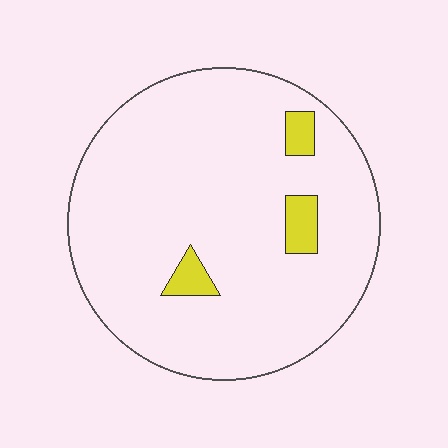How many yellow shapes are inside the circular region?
3.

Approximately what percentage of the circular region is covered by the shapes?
Approximately 5%.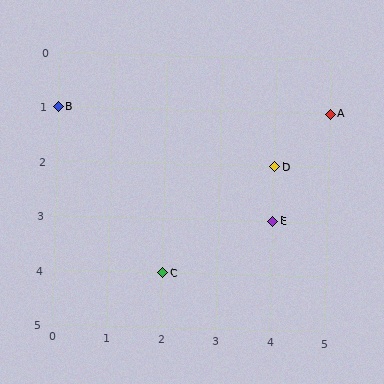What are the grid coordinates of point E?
Point E is at grid coordinates (4, 3).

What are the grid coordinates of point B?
Point B is at grid coordinates (0, 1).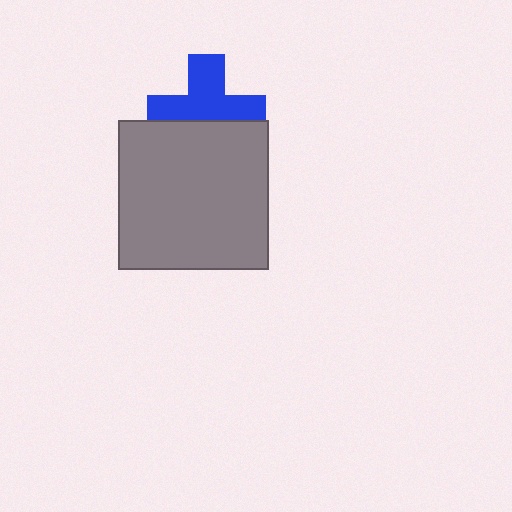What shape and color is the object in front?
The object in front is a gray square.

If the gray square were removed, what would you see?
You would see the complete blue cross.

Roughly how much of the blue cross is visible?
About half of it is visible (roughly 60%).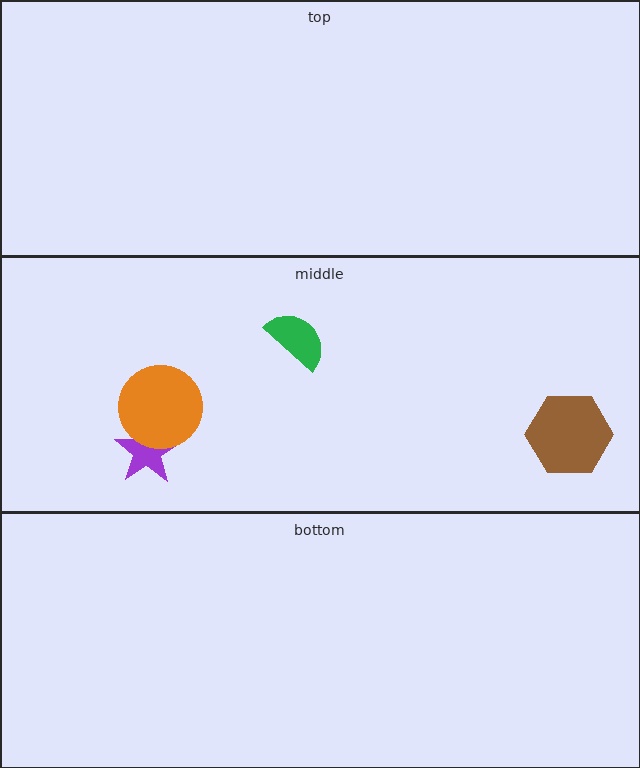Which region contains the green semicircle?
The middle region.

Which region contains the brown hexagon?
The middle region.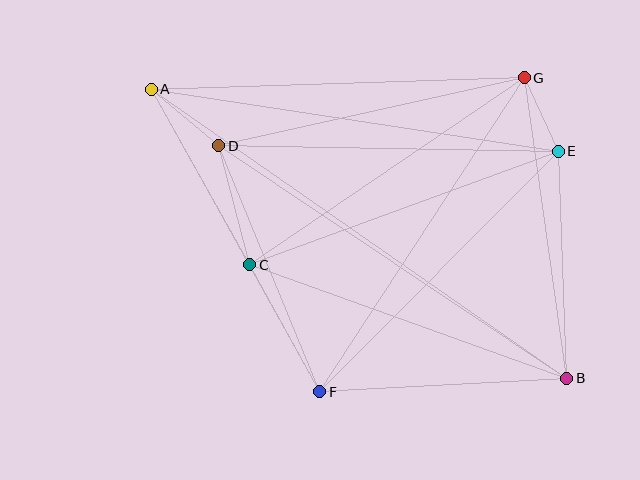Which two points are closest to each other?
Points E and G are closest to each other.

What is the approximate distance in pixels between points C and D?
The distance between C and D is approximately 123 pixels.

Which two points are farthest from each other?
Points A and B are farthest from each other.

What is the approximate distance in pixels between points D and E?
The distance between D and E is approximately 339 pixels.